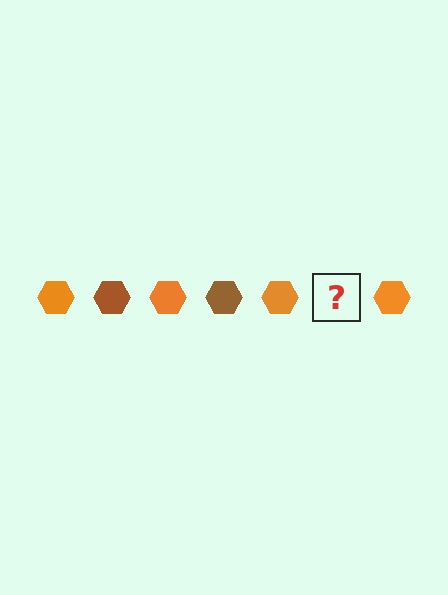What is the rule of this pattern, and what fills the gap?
The rule is that the pattern cycles through orange, brown hexagons. The gap should be filled with a brown hexagon.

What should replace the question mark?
The question mark should be replaced with a brown hexagon.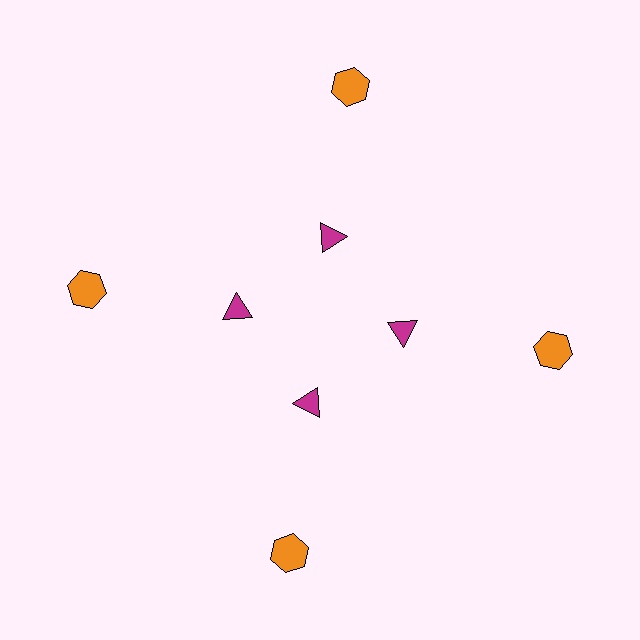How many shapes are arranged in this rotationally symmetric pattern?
There are 8 shapes, arranged in 4 groups of 2.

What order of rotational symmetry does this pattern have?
This pattern has 4-fold rotational symmetry.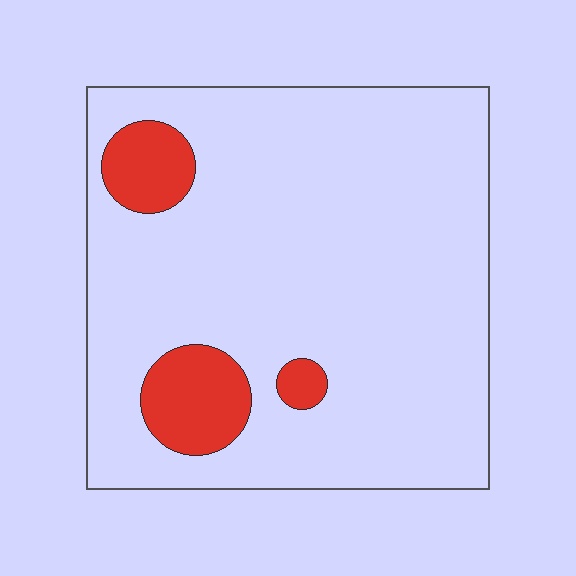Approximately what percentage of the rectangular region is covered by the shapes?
Approximately 10%.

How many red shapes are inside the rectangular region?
3.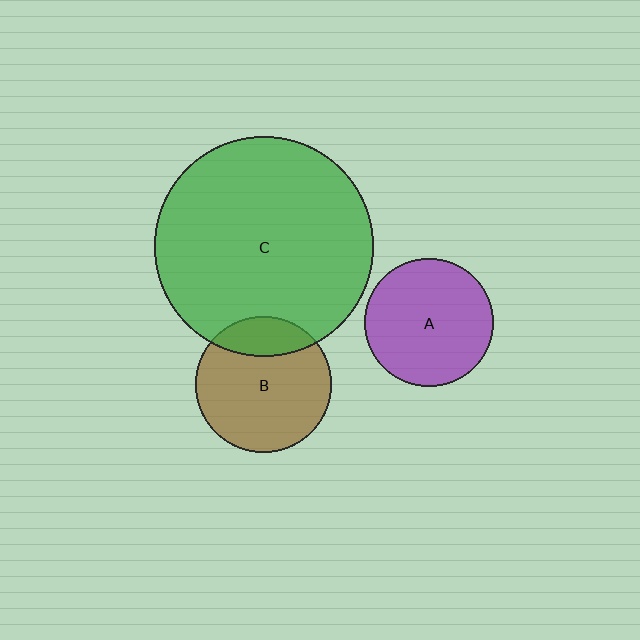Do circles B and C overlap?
Yes.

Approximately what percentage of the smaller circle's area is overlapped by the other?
Approximately 20%.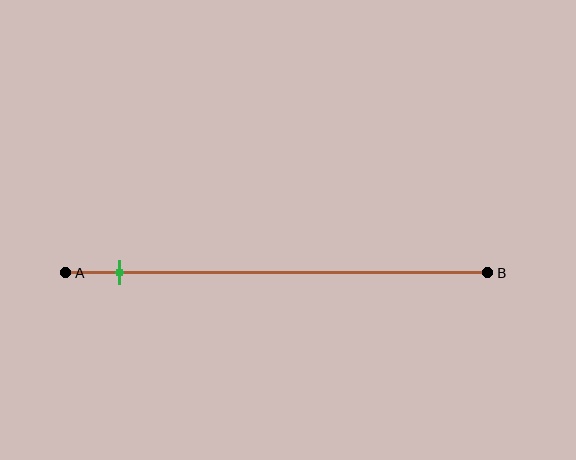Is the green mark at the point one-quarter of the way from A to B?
No, the mark is at about 15% from A, not at the 25% one-quarter point.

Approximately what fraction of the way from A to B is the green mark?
The green mark is approximately 15% of the way from A to B.